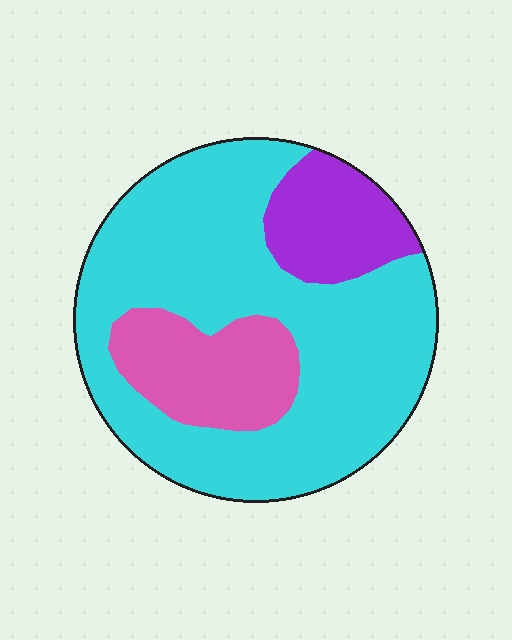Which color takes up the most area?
Cyan, at roughly 70%.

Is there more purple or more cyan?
Cyan.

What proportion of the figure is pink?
Pink covers about 15% of the figure.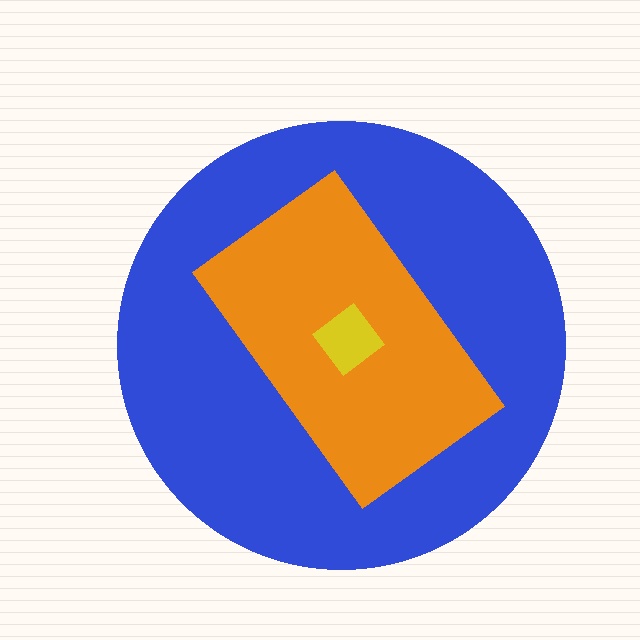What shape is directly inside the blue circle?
The orange rectangle.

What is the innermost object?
The yellow diamond.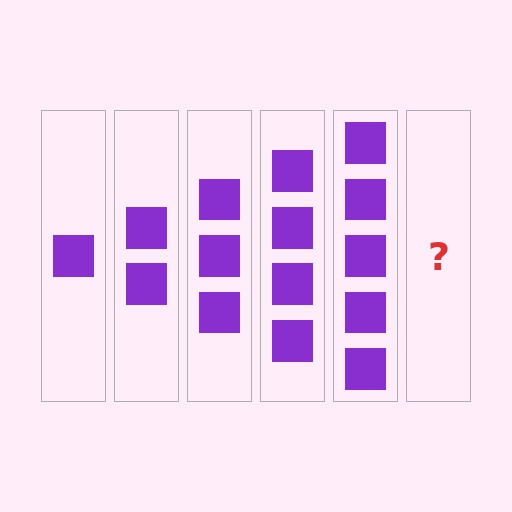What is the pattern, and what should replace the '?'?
The pattern is that each step adds one more square. The '?' should be 6 squares.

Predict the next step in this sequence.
The next step is 6 squares.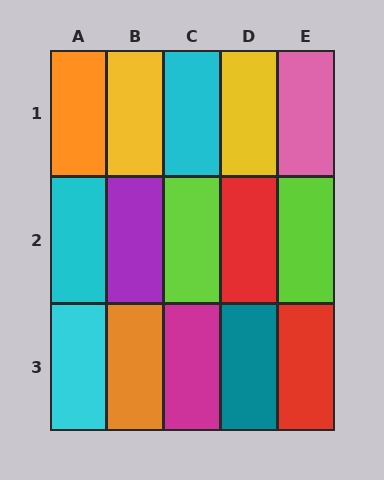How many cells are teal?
1 cell is teal.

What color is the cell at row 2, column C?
Lime.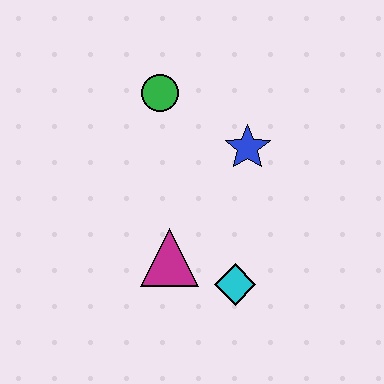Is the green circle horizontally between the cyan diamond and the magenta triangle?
No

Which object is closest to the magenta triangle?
The cyan diamond is closest to the magenta triangle.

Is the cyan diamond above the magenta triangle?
No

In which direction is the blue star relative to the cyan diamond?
The blue star is above the cyan diamond.